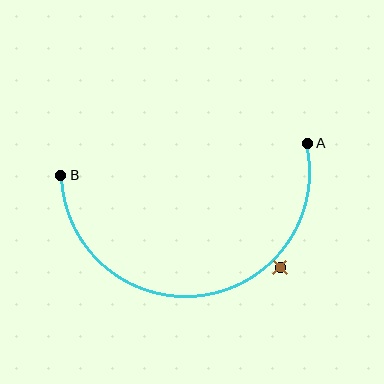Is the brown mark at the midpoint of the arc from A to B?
No — the brown mark does not lie on the arc at all. It sits slightly outside the curve.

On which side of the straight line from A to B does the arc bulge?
The arc bulges below the straight line connecting A and B.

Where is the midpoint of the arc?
The arc midpoint is the point on the curve farthest from the straight line joining A and B. It sits below that line.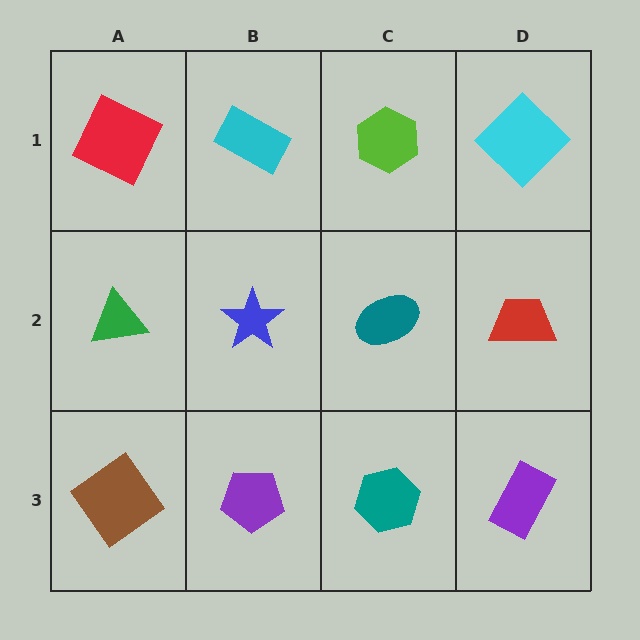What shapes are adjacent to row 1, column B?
A blue star (row 2, column B), a red square (row 1, column A), a lime hexagon (row 1, column C).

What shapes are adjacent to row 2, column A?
A red square (row 1, column A), a brown diamond (row 3, column A), a blue star (row 2, column B).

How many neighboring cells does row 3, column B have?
3.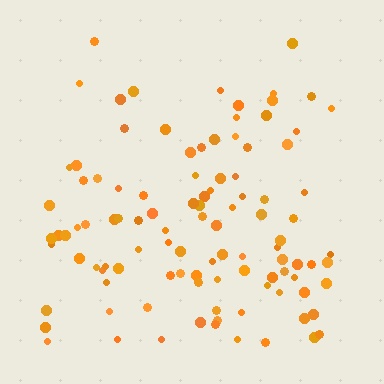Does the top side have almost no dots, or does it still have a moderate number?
Still a moderate number, just noticeably fewer than the bottom.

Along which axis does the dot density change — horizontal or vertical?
Vertical.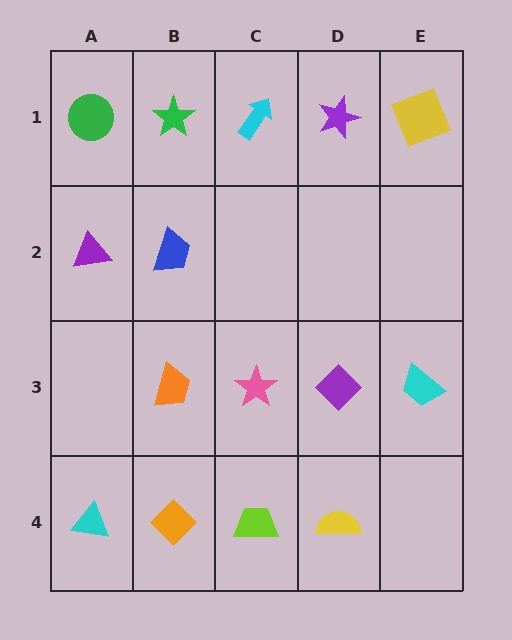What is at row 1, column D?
A purple star.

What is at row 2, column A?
A purple triangle.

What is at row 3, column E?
A cyan trapezoid.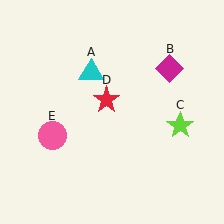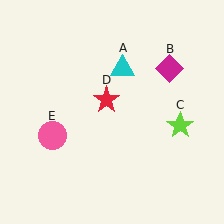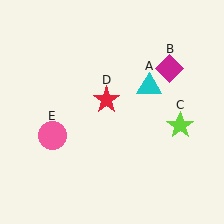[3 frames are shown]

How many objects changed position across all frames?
1 object changed position: cyan triangle (object A).